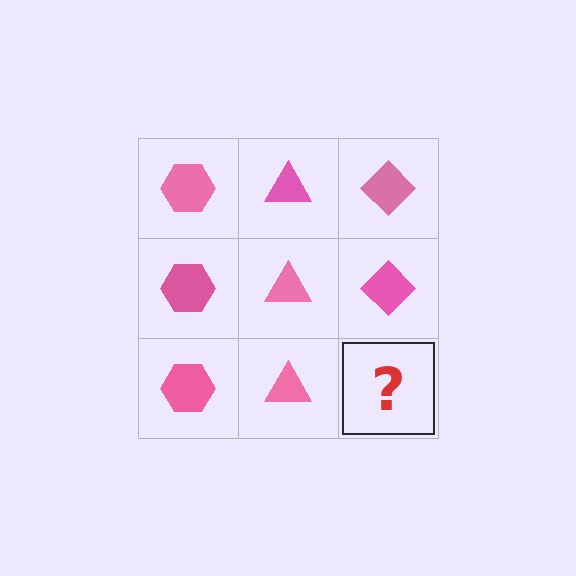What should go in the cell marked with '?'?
The missing cell should contain a pink diamond.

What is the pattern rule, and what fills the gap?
The rule is that each column has a consistent shape. The gap should be filled with a pink diamond.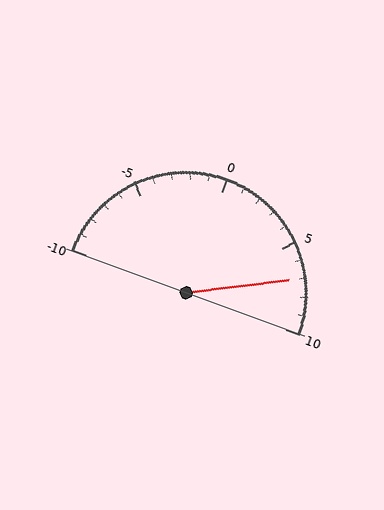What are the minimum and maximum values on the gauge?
The gauge ranges from -10 to 10.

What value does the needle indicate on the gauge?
The needle indicates approximately 7.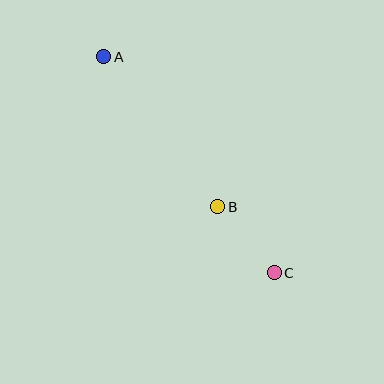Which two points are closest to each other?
Points B and C are closest to each other.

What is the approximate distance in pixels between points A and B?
The distance between A and B is approximately 188 pixels.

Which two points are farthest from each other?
Points A and C are farthest from each other.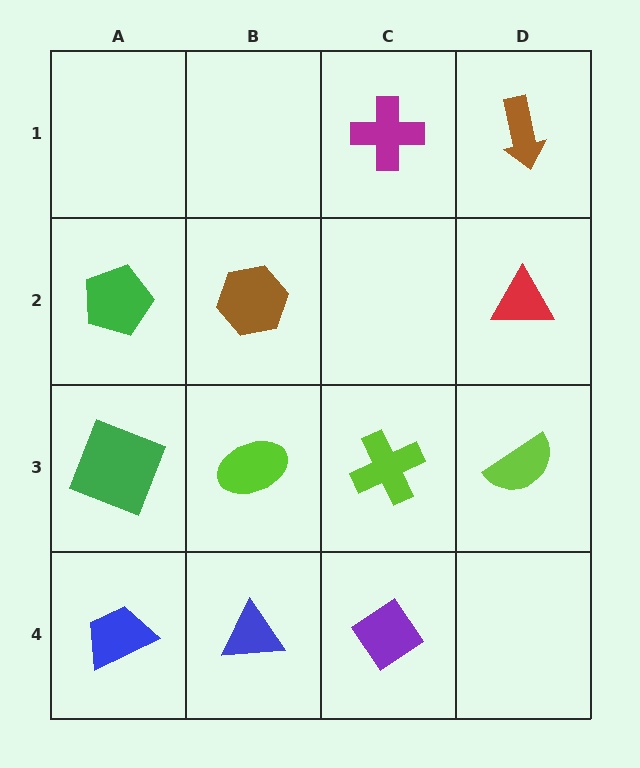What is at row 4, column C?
A purple diamond.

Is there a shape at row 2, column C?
No, that cell is empty.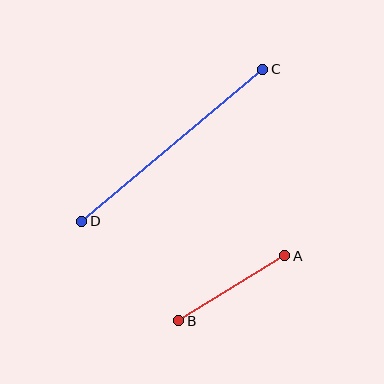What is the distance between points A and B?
The distance is approximately 125 pixels.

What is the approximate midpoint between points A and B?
The midpoint is at approximately (232, 288) pixels.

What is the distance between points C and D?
The distance is approximately 237 pixels.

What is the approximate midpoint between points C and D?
The midpoint is at approximately (172, 145) pixels.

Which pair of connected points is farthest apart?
Points C and D are farthest apart.